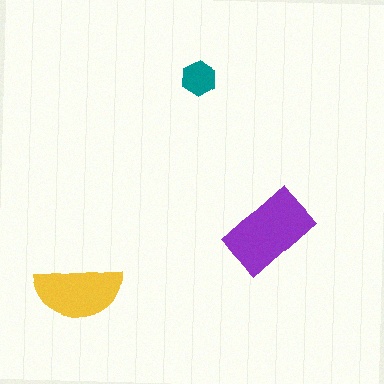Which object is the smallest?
The teal hexagon.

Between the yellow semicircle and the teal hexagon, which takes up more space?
The yellow semicircle.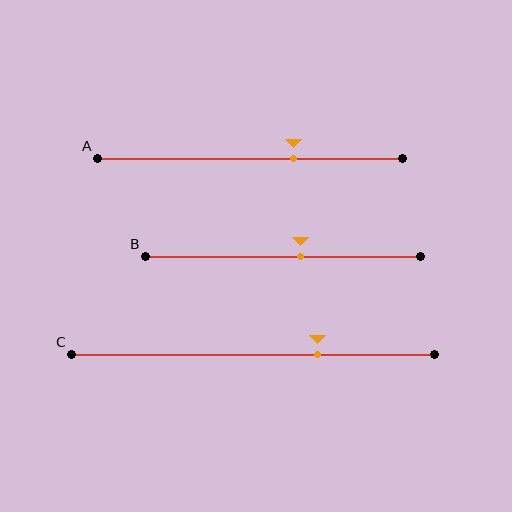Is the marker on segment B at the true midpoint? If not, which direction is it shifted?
No, the marker on segment B is shifted to the right by about 6% of the segment length.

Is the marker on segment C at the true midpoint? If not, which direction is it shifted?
No, the marker on segment C is shifted to the right by about 18% of the segment length.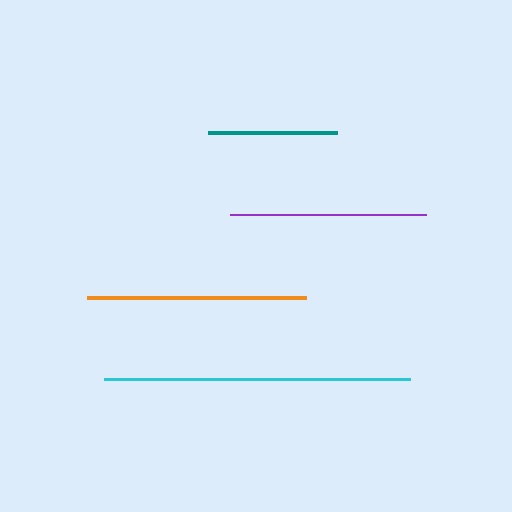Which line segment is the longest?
The cyan line is the longest at approximately 306 pixels.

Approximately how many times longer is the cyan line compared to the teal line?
The cyan line is approximately 2.4 times the length of the teal line.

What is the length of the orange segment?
The orange segment is approximately 219 pixels long.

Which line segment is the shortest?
The teal line is the shortest at approximately 129 pixels.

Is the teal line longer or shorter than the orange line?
The orange line is longer than the teal line.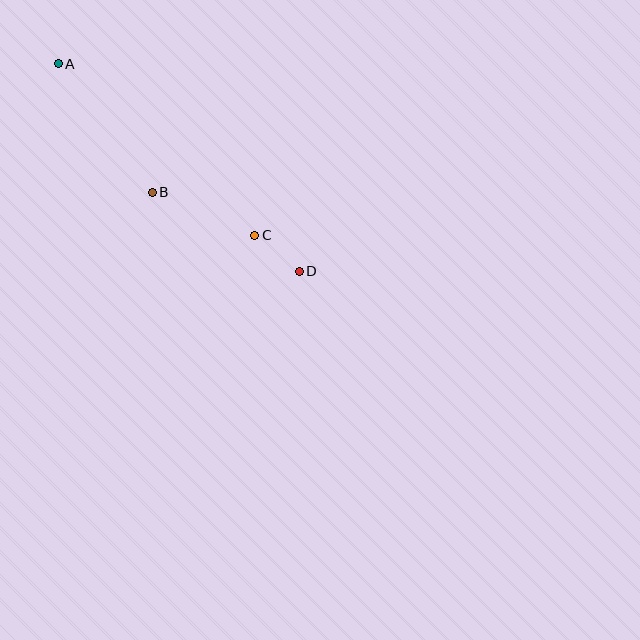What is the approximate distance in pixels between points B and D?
The distance between B and D is approximately 167 pixels.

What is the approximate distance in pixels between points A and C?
The distance between A and C is approximately 261 pixels.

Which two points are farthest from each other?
Points A and D are farthest from each other.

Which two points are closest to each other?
Points C and D are closest to each other.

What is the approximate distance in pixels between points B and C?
The distance between B and C is approximately 111 pixels.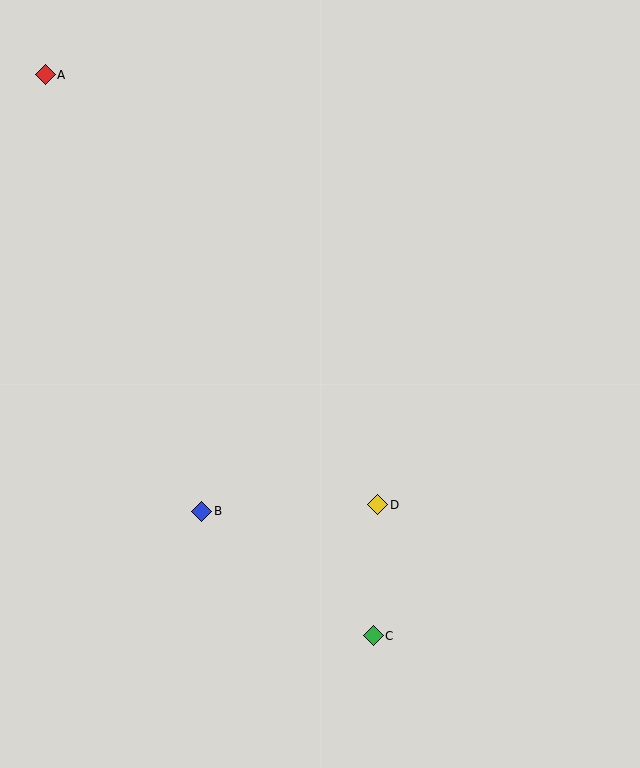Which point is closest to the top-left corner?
Point A is closest to the top-left corner.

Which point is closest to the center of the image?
Point D at (378, 505) is closest to the center.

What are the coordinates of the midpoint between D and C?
The midpoint between D and C is at (375, 570).